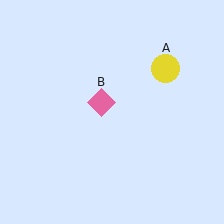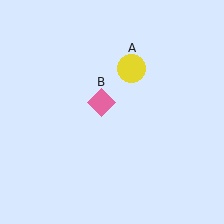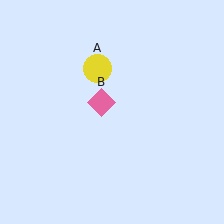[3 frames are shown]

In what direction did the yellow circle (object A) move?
The yellow circle (object A) moved left.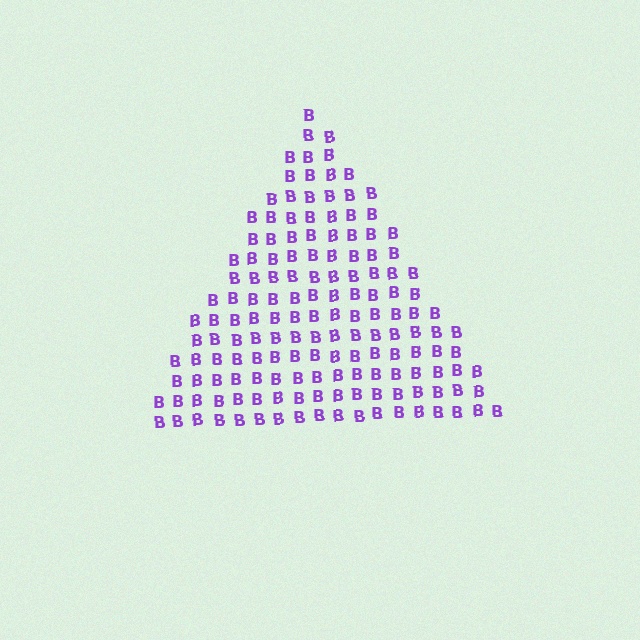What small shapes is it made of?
It is made of small letter B's.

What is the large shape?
The large shape is a triangle.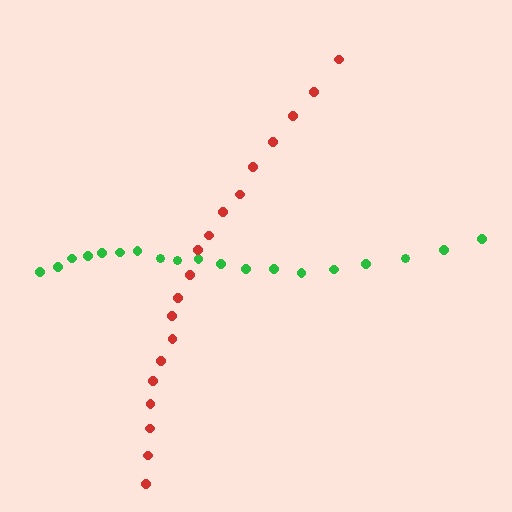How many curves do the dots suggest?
There are 2 distinct paths.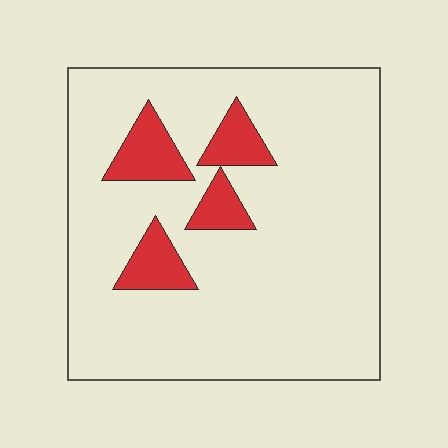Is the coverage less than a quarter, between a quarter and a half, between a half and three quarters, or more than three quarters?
Less than a quarter.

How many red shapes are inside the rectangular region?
4.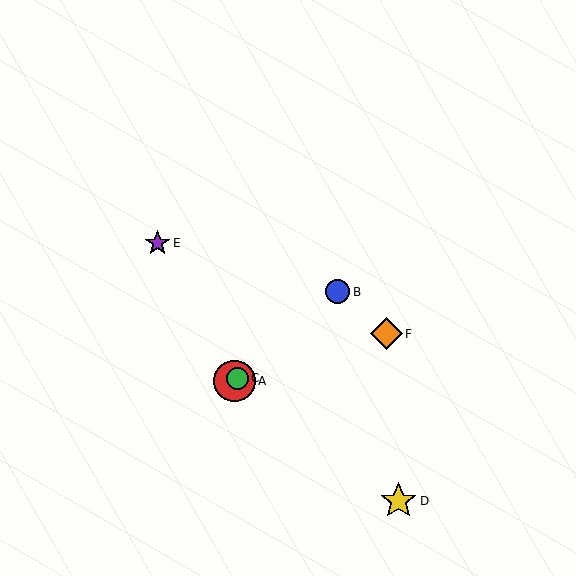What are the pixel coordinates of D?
Object D is at (399, 501).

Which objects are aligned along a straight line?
Objects A, B, C are aligned along a straight line.